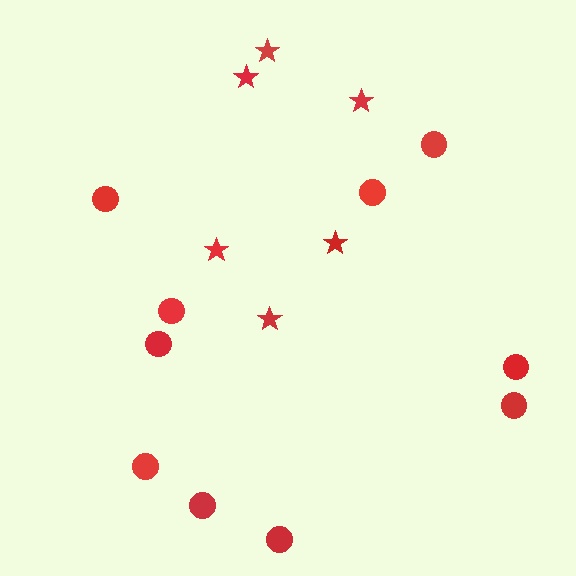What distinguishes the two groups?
There are 2 groups: one group of stars (6) and one group of circles (10).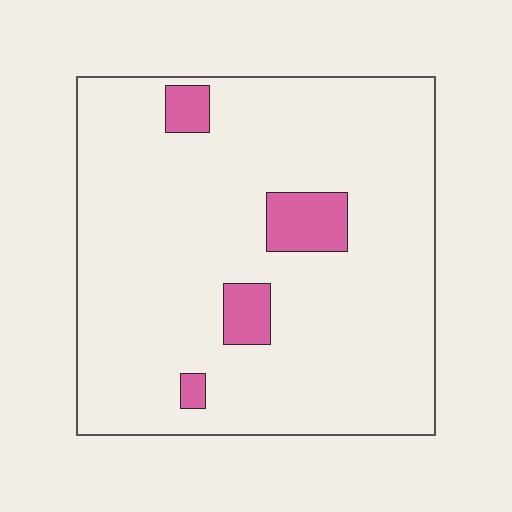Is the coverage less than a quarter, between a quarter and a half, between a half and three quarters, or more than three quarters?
Less than a quarter.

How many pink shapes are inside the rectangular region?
4.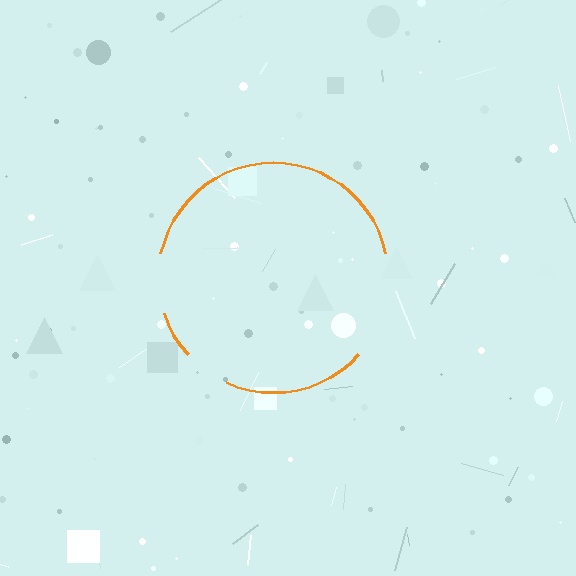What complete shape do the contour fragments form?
The contour fragments form a circle.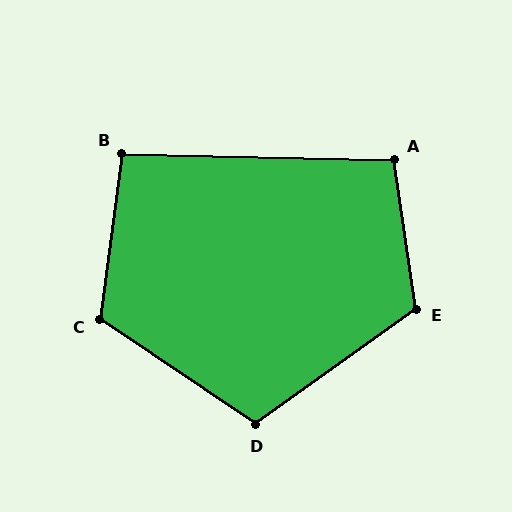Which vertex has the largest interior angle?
E, at approximately 118 degrees.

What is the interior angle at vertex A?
Approximately 99 degrees (obtuse).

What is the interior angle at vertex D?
Approximately 110 degrees (obtuse).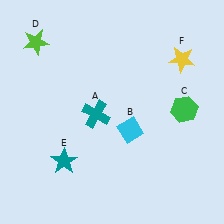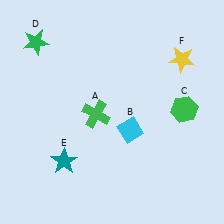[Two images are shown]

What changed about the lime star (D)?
In Image 1, D is lime. In Image 2, it changed to green.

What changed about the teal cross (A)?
In Image 1, A is teal. In Image 2, it changed to green.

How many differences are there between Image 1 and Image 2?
There are 2 differences between the two images.